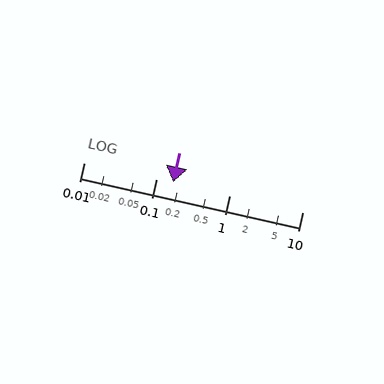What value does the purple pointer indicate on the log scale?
The pointer indicates approximately 0.17.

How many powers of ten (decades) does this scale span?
The scale spans 3 decades, from 0.01 to 10.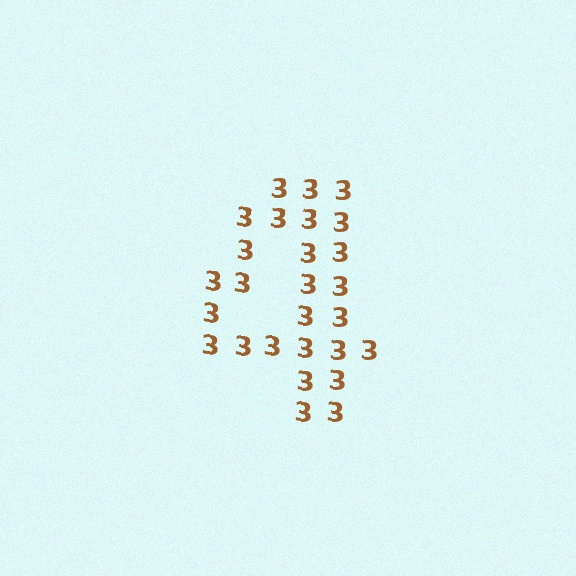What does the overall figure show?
The overall figure shows the digit 4.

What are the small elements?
The small elements are digit 3's.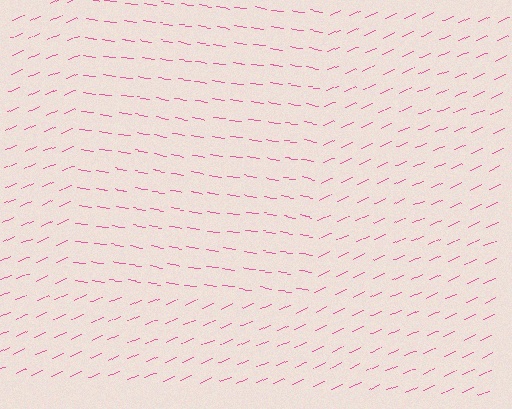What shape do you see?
I see a rectangle.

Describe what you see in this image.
The image is filled with small pink line segments. A rectangle region in the image has lines oriented differently from the surrounding lines, creating a visible texture boundary.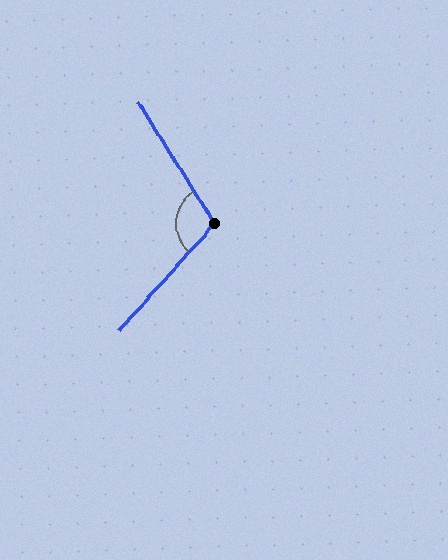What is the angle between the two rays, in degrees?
Approximately 106 degrees.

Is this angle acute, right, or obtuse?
It is obtuse.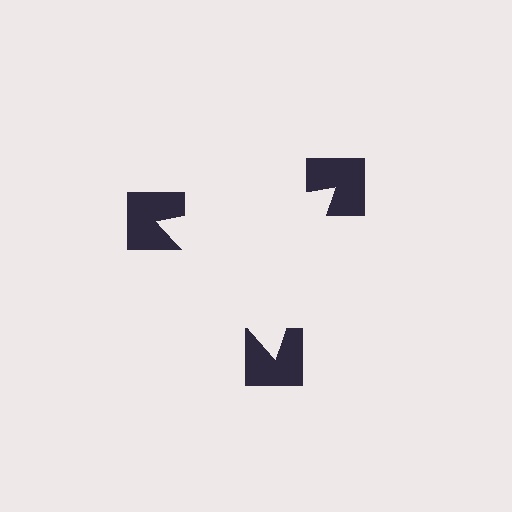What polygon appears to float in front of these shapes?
An illusory triangle — its edges are inferred from the aligned wedge cuts in the notched squares, not physically drawn.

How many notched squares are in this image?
There are 3 — one at each vertex of the illusory triangle.